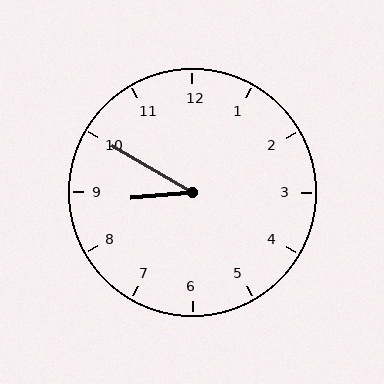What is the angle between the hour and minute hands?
Approximately 35 degrees.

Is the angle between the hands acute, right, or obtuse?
It is acute.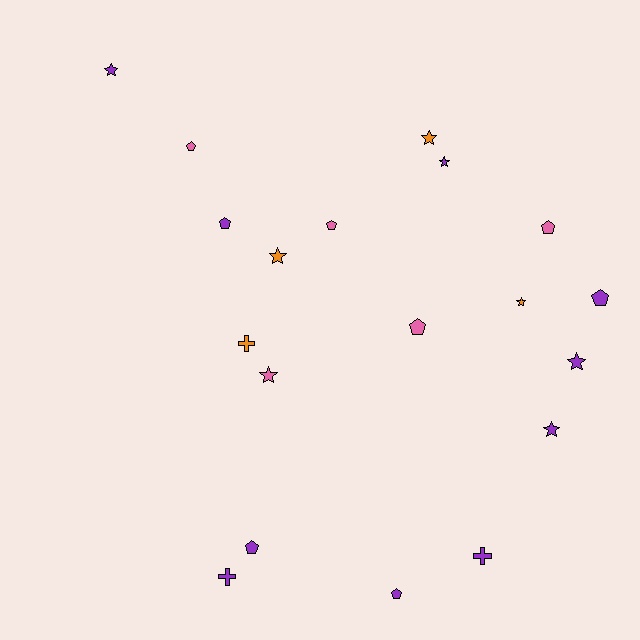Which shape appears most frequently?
Star, with 8 objects.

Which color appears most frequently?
Purple, with 10 objects.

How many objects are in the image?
There are 19 objects.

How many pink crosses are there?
There are no pink crosses.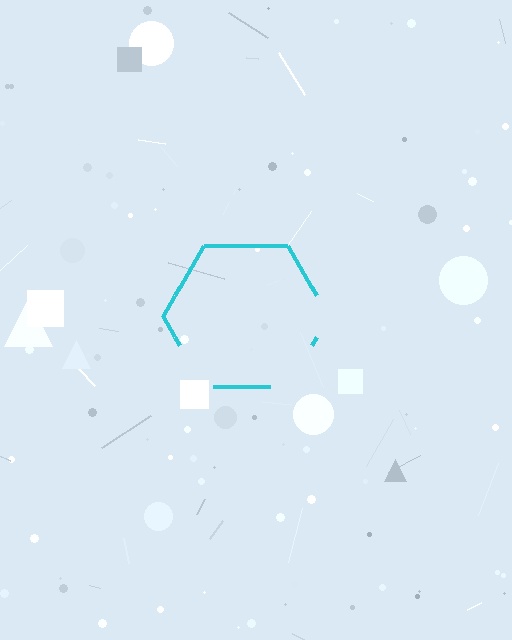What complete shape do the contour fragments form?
The contour fragments form a hexagon.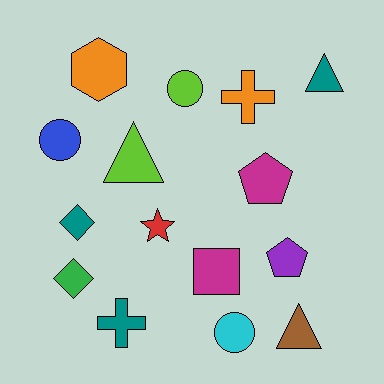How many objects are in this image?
There are 15 objects.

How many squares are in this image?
There is 1 square.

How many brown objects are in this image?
There is 1 brown object.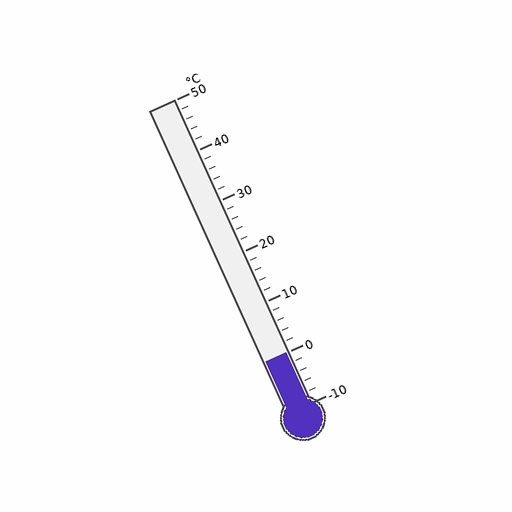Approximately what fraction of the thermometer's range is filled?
The thermometer is filled to approximately 15% of its range.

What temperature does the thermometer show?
The thermometer shows approximately 0°C.